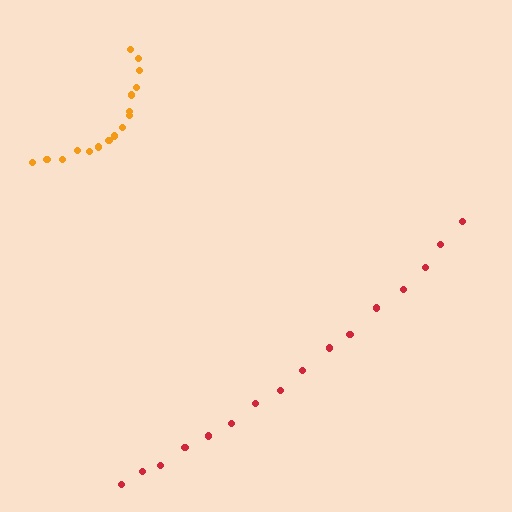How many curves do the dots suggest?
There are 2 distinct paths.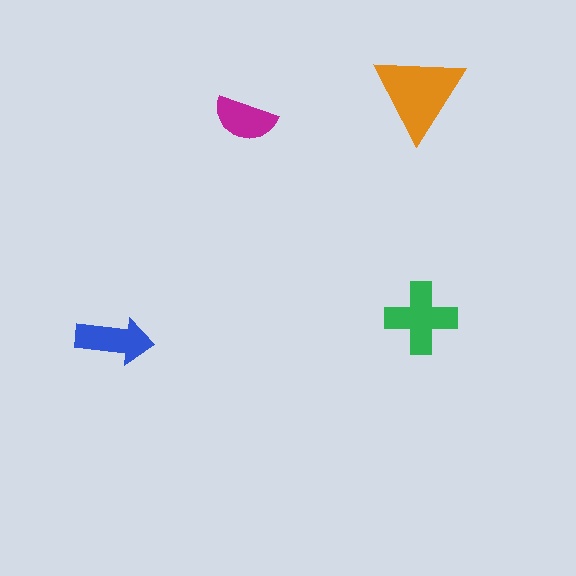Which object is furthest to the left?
The blue arrow is leftmost.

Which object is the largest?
The orange triangle.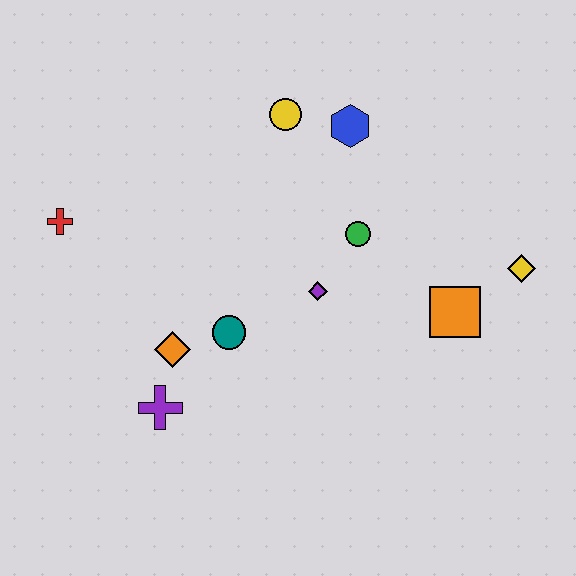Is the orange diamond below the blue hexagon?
Yes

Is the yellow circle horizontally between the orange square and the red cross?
Yes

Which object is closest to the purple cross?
The orange diamond is closest to the purple cross.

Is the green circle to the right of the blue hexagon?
Yes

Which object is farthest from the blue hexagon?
The purple cross is farthest from the blue hexagon.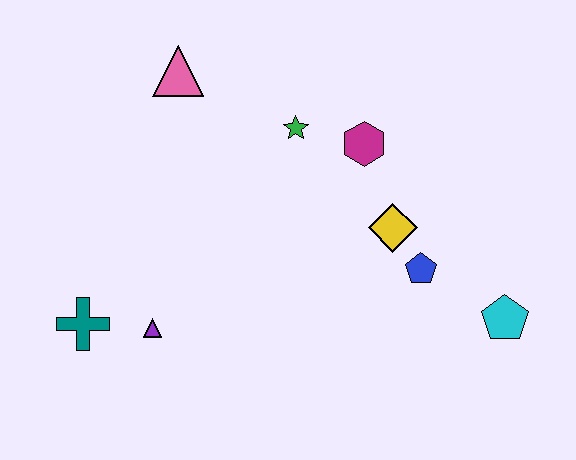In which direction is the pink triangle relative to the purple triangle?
The pink triangle is above the purple triangle.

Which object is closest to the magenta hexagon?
The green star is closest to the magenta hexagon.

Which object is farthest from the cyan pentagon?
The teal cross is farthest from the cyan pentagon.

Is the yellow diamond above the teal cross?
Yes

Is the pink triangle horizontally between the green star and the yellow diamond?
No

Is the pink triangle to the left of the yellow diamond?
Yes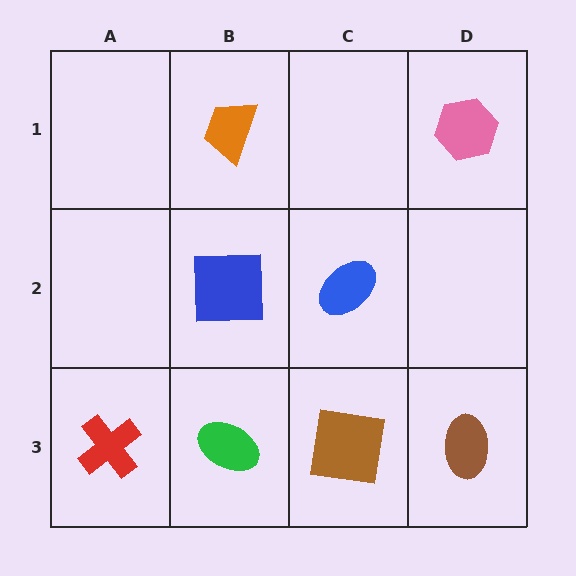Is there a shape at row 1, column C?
No, that cell is empty.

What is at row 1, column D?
A pink hexagon.